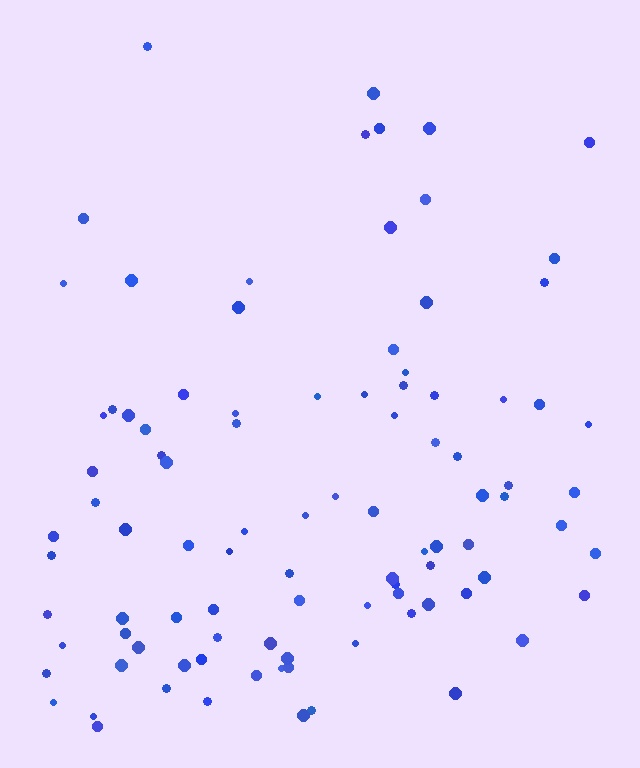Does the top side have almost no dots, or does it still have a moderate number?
Still a moderate number, just noticeably fewer than the bottom.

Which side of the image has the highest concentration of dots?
The bottom.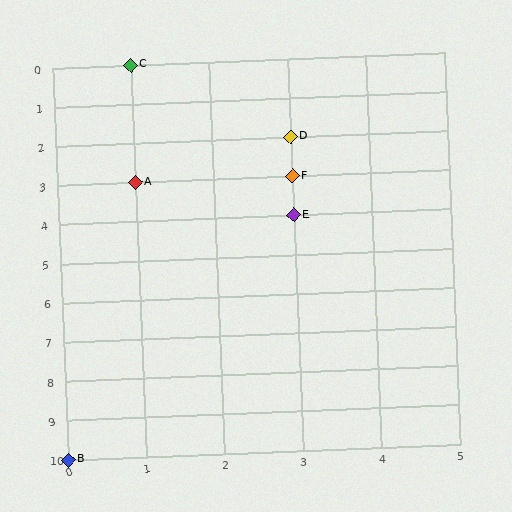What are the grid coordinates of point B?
Point B is at grid coordinates (0, 10).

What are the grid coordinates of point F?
Point F is at grid coordinates (3, 3).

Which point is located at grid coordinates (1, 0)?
Point C is at (1, 0).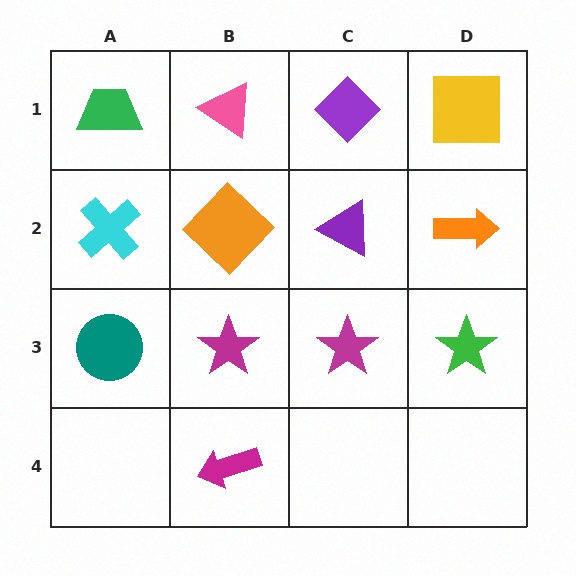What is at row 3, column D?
A green star.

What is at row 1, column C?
A purple diamond.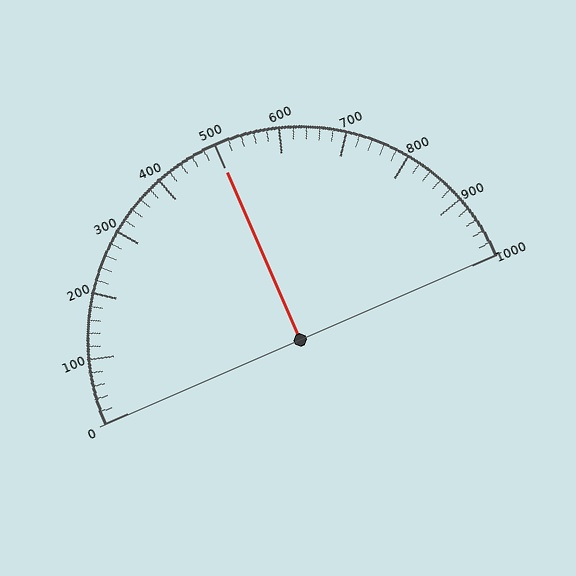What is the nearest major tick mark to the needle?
The nearest major tick mark is 500.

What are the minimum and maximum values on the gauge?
The gauge ranges from 0 to 1000.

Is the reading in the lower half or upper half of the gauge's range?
The reading is in the upper half of the range (0 to 1000).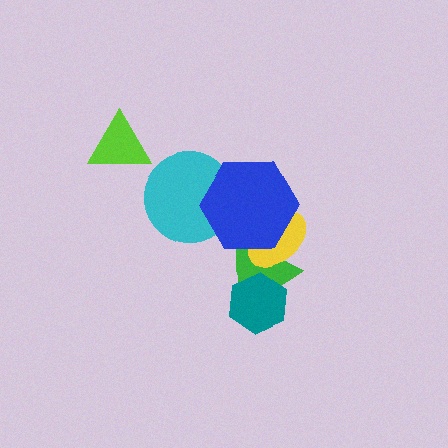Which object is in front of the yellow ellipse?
The blue hexagon is in front of the yellow ellipse.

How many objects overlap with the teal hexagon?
1 object overlaps with the teal hexagon.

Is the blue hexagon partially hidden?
No, no other shape covers it.